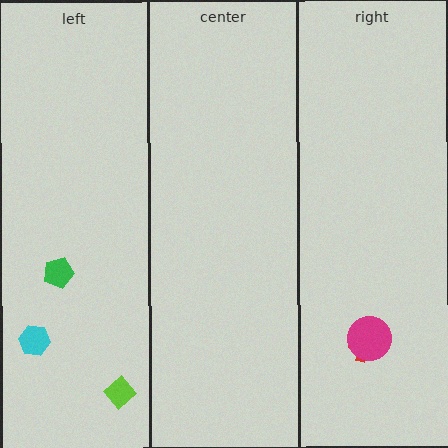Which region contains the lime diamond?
The left region.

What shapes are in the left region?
The green pentagon, the lime diamond, the cyan hexagon.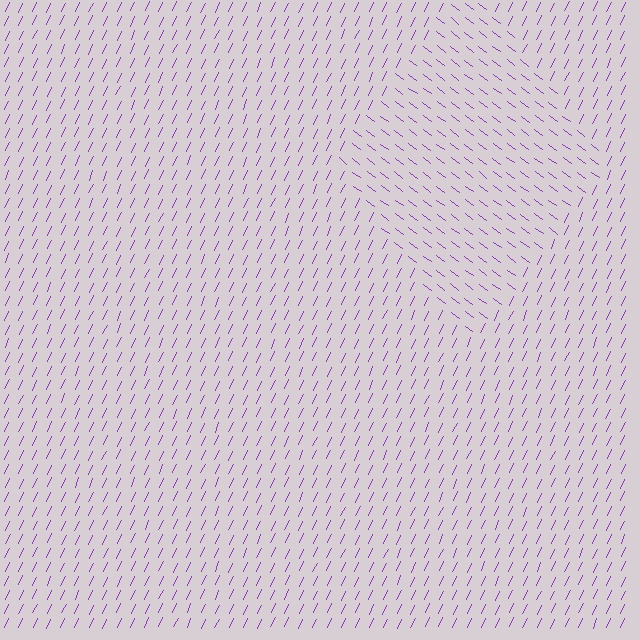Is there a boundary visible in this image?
Yes, there is a texture boundary formed by a change in line orientation.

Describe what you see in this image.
The image is filled with small purple line segments. A diamond region in the image has lines oriented differently from the surrounding lines, creating a visible texture boundary.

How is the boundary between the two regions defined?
The boundary is defined purely by a change in line orientation (approximately 78 degrees difference). All lines are the same color and thickness.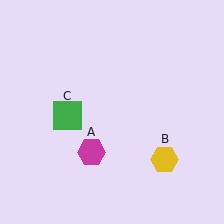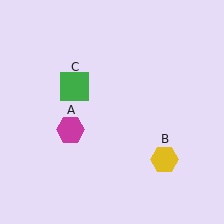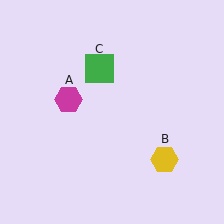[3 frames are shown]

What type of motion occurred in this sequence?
The magenta hexagon (object A), green square (object C) rotated clockwise around the center of the scene.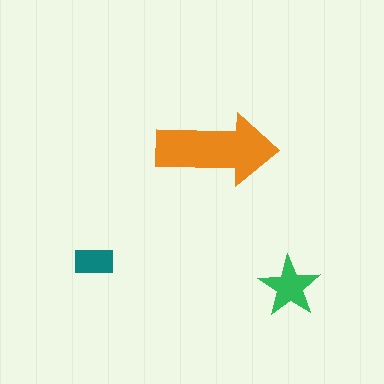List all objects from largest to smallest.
The orange arrow, the green star, the teal rectangle.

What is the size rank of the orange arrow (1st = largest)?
1st.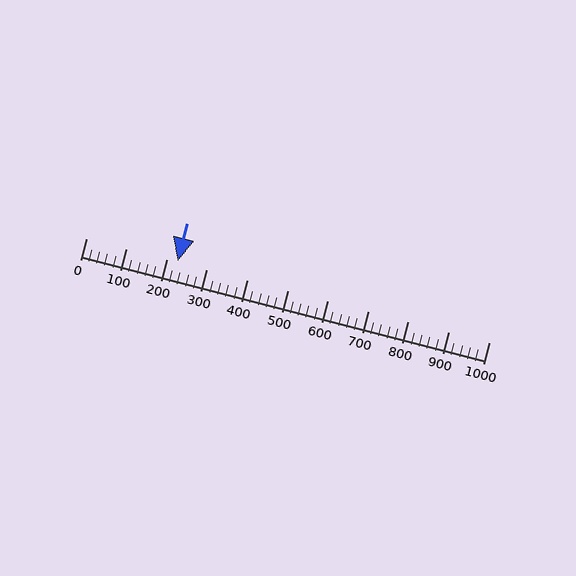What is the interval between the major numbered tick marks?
The major tick marks are spaced 100 units apart.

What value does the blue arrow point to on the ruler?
The blue arrow points to approximately 227.